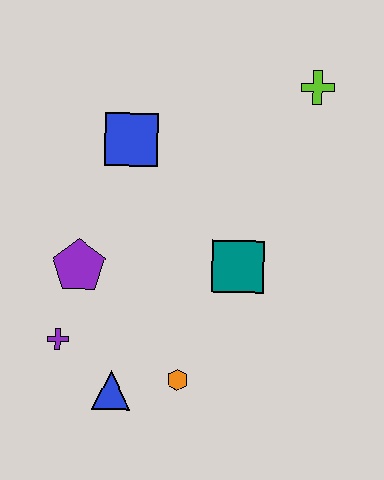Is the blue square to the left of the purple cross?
No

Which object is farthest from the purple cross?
The lime cross is farthest from the purple cross.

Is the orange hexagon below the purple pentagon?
Yes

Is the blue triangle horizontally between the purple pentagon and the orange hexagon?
Yes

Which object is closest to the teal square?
The orange hexagon is closest to the teal square.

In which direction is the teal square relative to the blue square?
The teal square is below the blue square.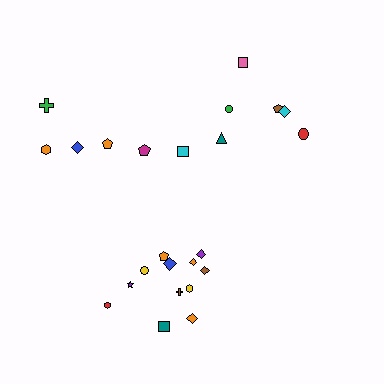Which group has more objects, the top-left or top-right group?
The top-right group.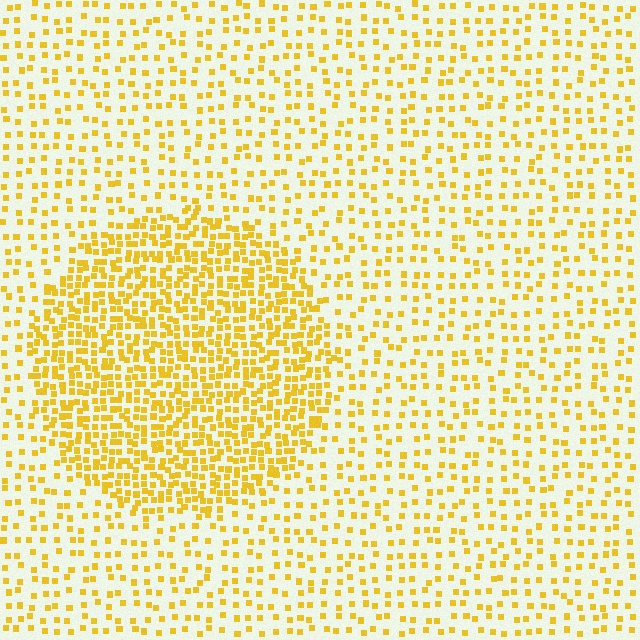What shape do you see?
I see a circle.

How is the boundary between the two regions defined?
The boundary is defined by a change in element density (approximately 2.4x ratio). All elements are the same color, size, and shape.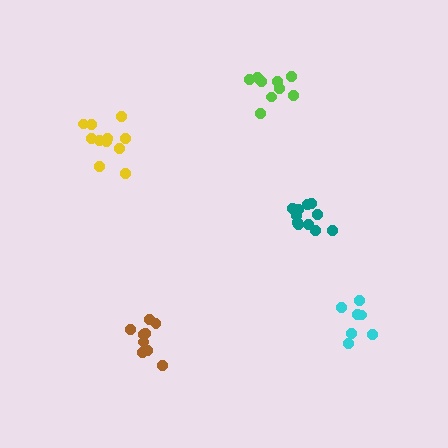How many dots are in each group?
Group 1: 9 dots, Group 2: 9 dots, Group 3: 7 dots, Group 4: 11 dots, Group 5: 11 dots (47 total).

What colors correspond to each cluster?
The clusters are colored: lime, brown, cyan, yellow, teal.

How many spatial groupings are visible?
There are 5 spatial groupings.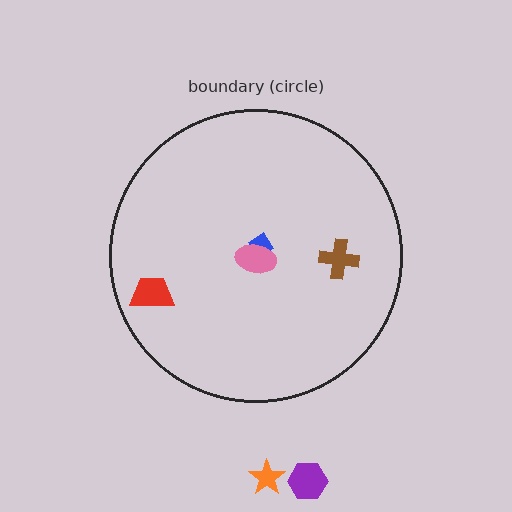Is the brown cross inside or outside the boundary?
Inside.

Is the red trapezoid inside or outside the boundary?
Inside.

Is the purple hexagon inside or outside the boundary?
Outside.